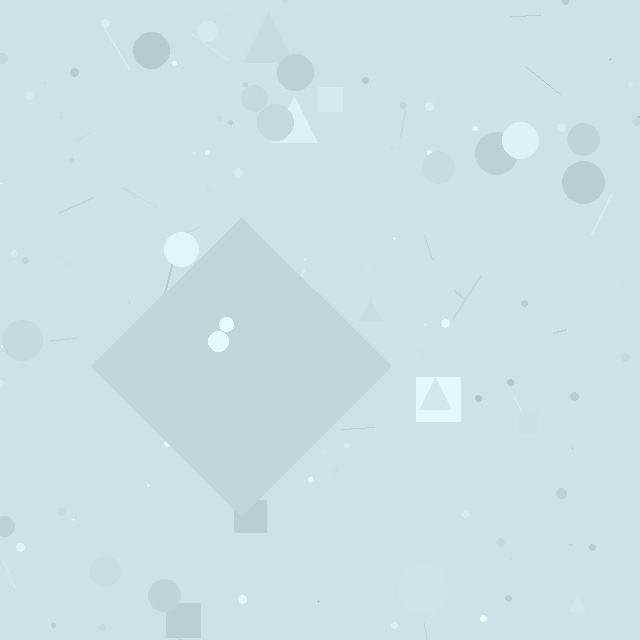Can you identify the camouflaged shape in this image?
The camouflaged shape is a diamond.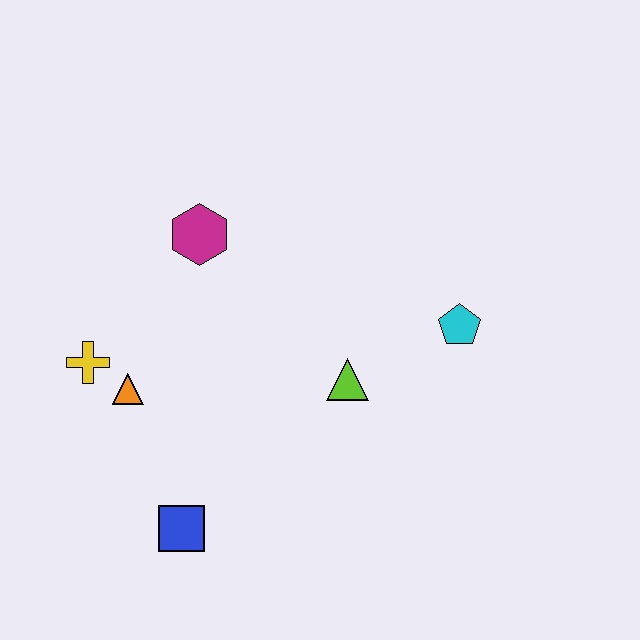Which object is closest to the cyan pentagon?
The lime triangle is closest to the cyan pentagon.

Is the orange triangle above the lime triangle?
No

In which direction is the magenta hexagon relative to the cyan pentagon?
The magenta hexagon is to the left of the cyan pentagon.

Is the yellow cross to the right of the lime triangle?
No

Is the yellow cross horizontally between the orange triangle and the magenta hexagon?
No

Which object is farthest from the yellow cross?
The cyan pentagon is farthest from the yellow cross.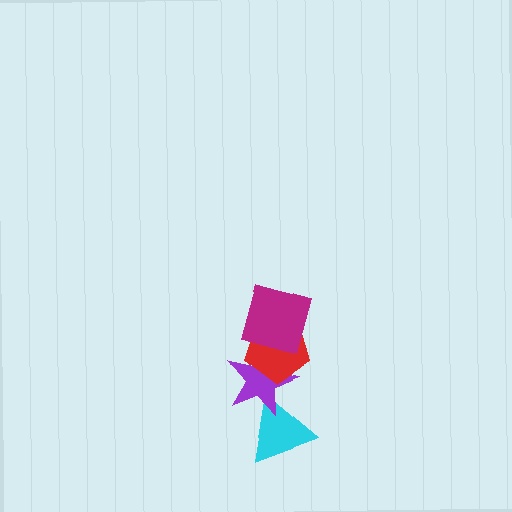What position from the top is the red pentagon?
The red pentagon is 2nd from the top.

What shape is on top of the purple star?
The red pentagon is on top of the purple star.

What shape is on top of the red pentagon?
The magenta square is on top of the red pentagon.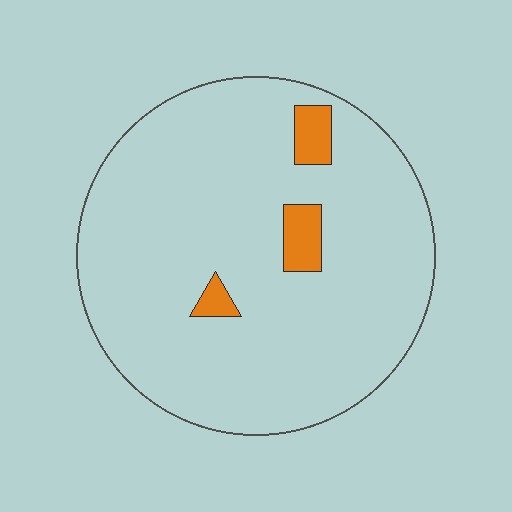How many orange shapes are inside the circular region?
3.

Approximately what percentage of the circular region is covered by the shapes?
Approximately 5%.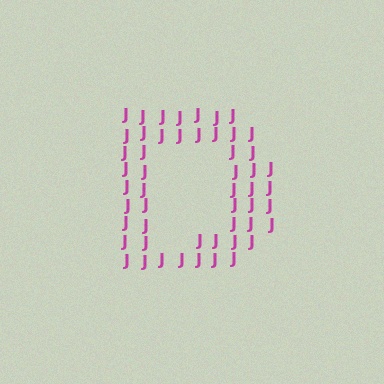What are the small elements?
The small elements are letter J's.